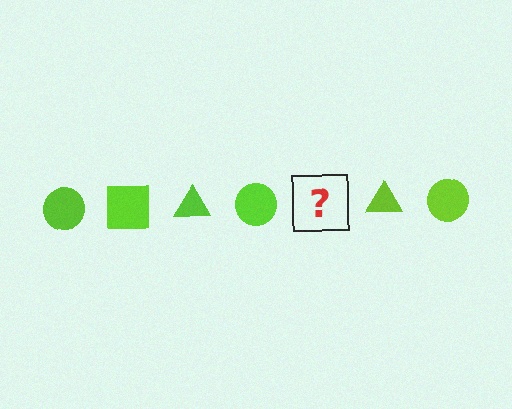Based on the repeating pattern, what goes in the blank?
The blank should be a lime square.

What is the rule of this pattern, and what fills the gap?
The rule is that the pattern cycles through circle, square, triangle shapes in lime. The gap should be filled with a lime square.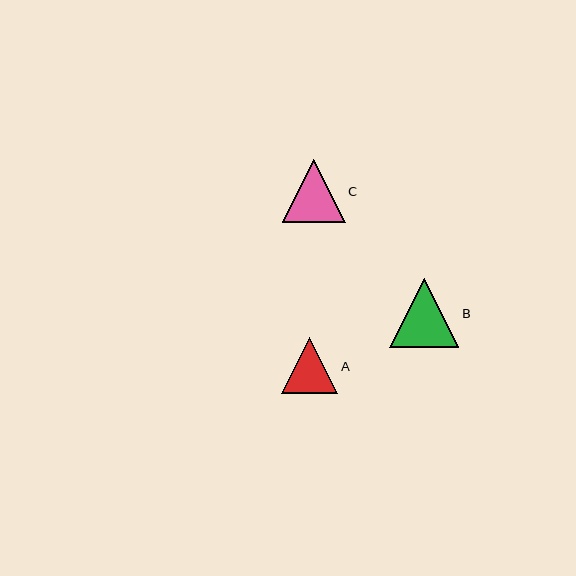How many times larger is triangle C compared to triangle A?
Triangle C is approximately 1.1 times the size of triangle A.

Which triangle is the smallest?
Triangle A is the smallest with a size of approximately 57 pixels.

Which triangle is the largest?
Triangle B is the largest with a size of approximately 69 pixels.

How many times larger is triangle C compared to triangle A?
Triangle C is approximately 1.1 times the size of triangle A.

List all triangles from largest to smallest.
From largest to smallest: B, C, A.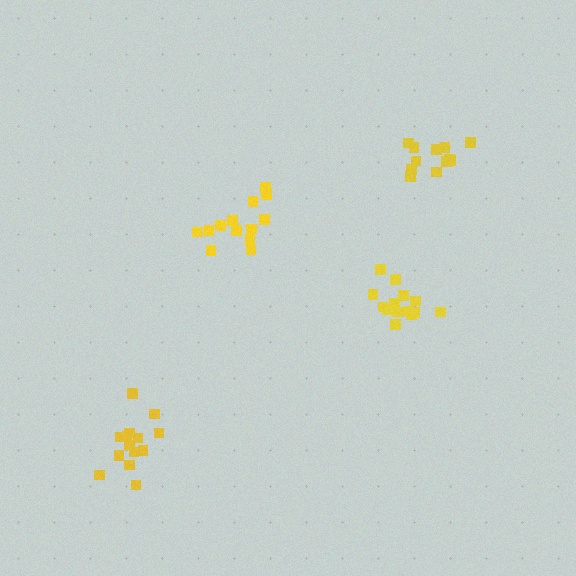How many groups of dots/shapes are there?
There are 4 groups.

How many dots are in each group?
Group 1: 12 dots, Group 2: 13 dots, Group 3: 15 dots, Group 4: 14 dots (54 total).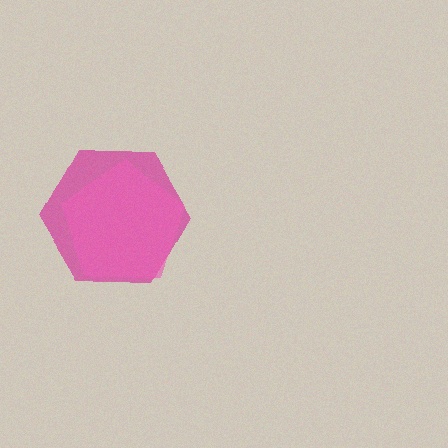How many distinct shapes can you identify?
There are 2 distinct shapes: a magenta hexagon, a pink pentagon.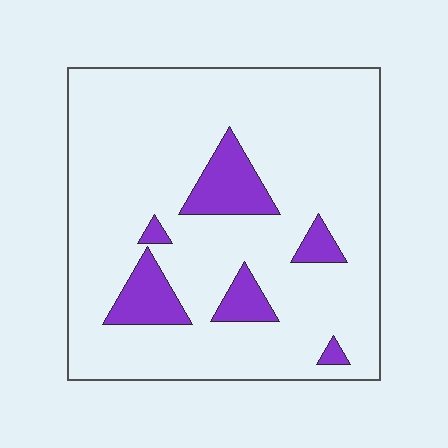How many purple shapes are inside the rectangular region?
6.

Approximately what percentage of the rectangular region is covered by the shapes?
Approximately 15%.